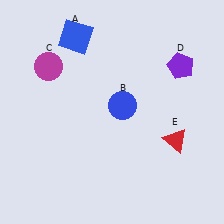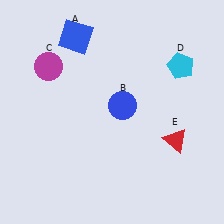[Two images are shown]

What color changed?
The pentagon (D) changed from purple in Image 1 to cyan in Image 2.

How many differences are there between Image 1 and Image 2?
There is 1 difference between the two images.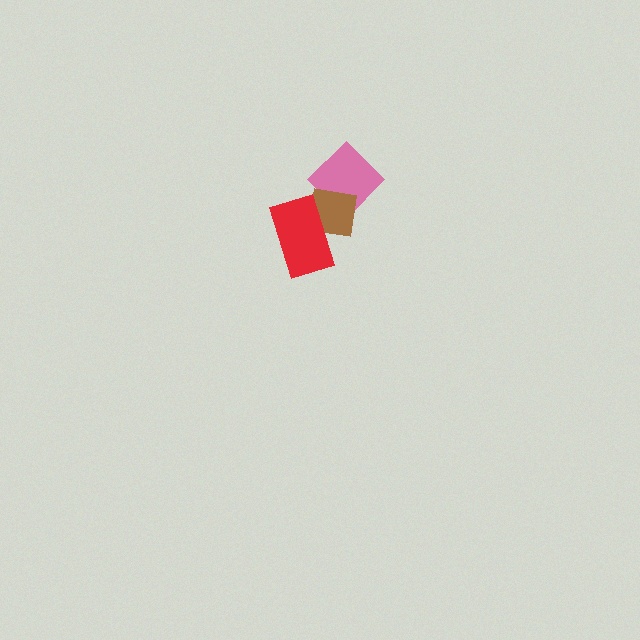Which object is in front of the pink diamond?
The brown square is in front of the pink diamond.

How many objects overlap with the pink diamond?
1 object overlaps with the pink diamond.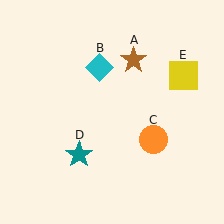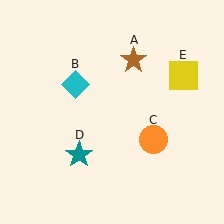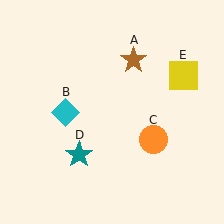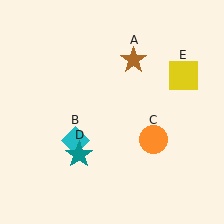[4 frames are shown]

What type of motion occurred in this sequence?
The cyan diamond (object B) rotated counterclockwise around the center of the scene.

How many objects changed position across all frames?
1 object changed position: cyan diamond (object B).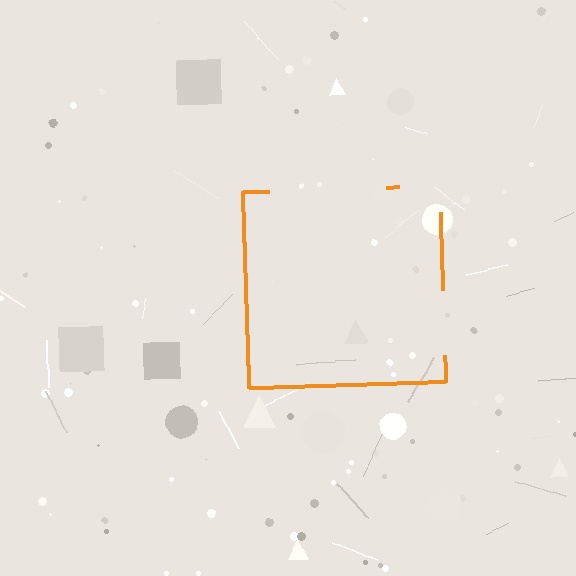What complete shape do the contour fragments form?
The contour fragments form a square.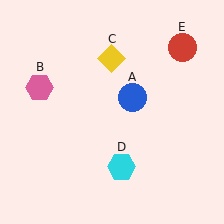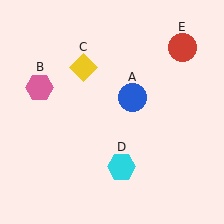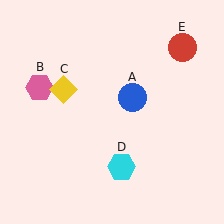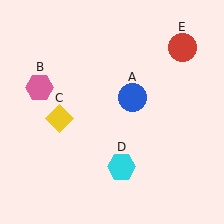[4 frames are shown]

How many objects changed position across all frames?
1 object changed position: yellow diamond (object C).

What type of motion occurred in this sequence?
The yellow diamond (object C) rotated counterclockwise around the center of the scene.